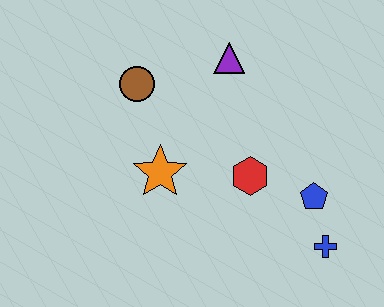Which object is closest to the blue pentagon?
The blue cross is closest to the blue pentagon.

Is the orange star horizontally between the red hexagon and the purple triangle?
No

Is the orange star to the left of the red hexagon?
Yes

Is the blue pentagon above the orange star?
No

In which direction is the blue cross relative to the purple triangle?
The blue cross is below the purple triangle.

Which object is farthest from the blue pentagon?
The brown circle is farthest from the blue pentagon.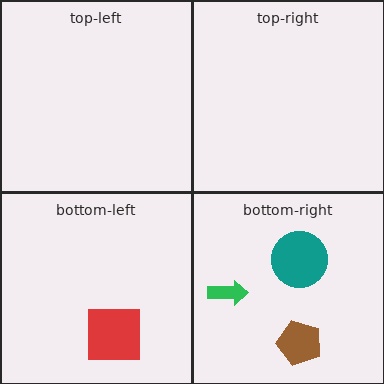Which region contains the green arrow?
The bottom-right region.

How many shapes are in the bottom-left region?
1.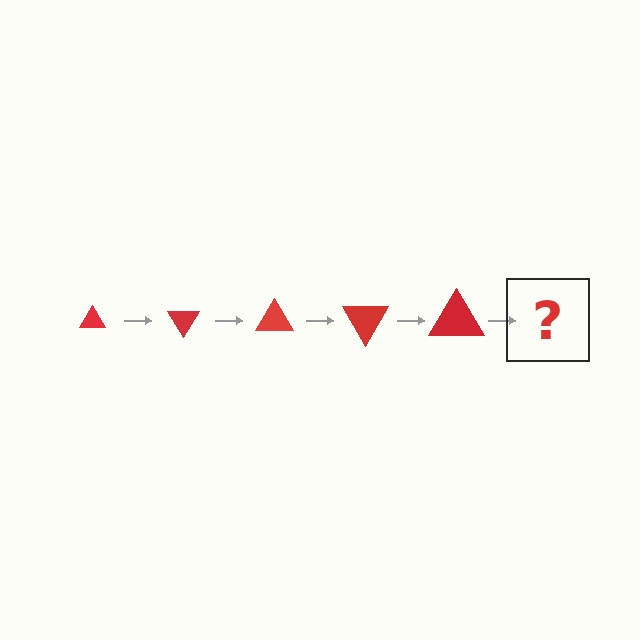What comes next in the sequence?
The next element should be a triangle, larger than the previous one and rotated 300 degrees from the start.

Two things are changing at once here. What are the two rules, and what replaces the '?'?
The two rules are that the triangle grows larger each step and it rotates 60 degrees each step. The '?' should be a triangle, larger than the previous one and rotated 300 degrees from the start.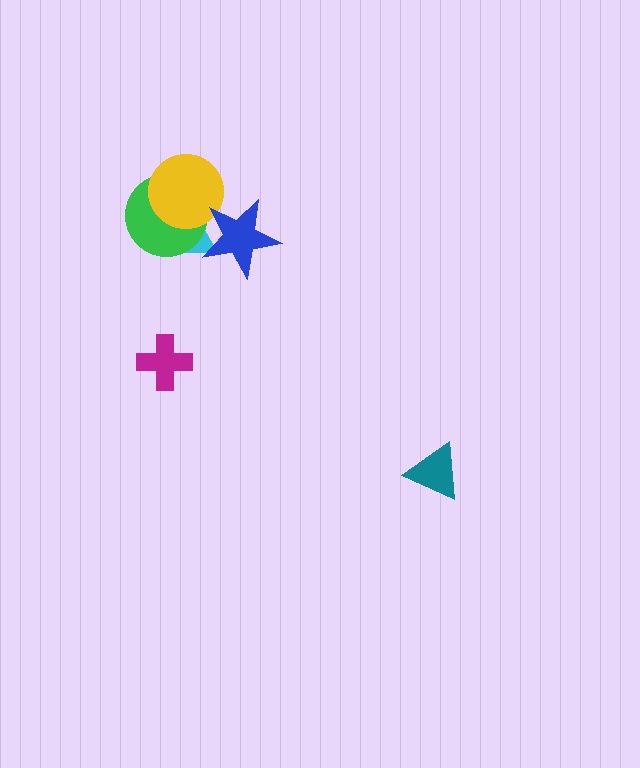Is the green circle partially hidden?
Yes, it is partially covered by another shape.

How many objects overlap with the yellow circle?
3 objects overlap with the yellow circle.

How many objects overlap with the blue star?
2 objects overlap with the blue star.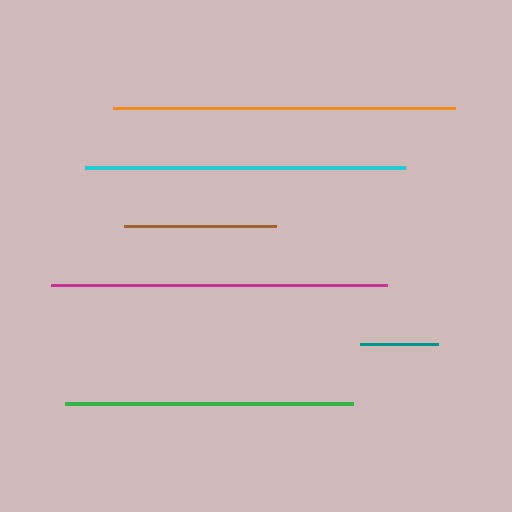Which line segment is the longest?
The orange line is the longest at approximately 342 pixels.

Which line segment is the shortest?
The teal line is the shortest at approximately 78 pixels.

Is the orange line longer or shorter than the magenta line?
The orange line is longer than the magenta line.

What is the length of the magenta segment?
The magenta segment is approximately 336 pixels long.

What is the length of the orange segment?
The orange segment is approximately 342 pixels long.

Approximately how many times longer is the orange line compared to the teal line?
The orange line is approximately 4.4 times the length of the teal line.